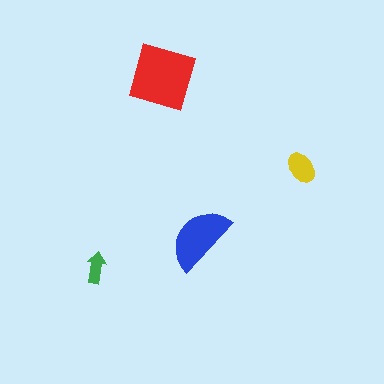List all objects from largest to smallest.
The red square, the blue semicircle, the yellow ellipse, the green arrow.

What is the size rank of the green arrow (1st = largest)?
4th.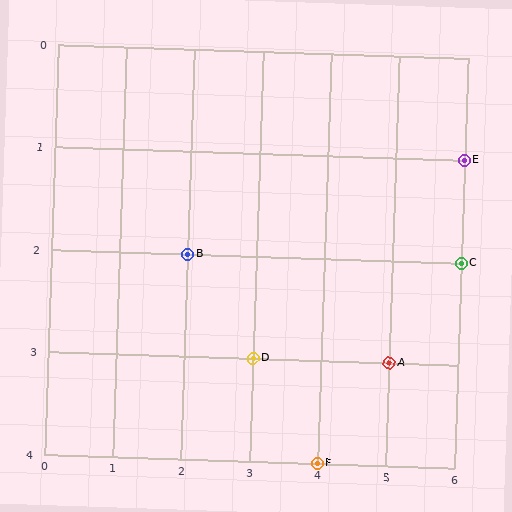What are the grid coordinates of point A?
Point A is at grid coordinates (5, 3).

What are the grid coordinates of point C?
Point C is at grid coordinates (6, 2).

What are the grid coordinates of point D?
Point D is at grid coordinates (3, 3).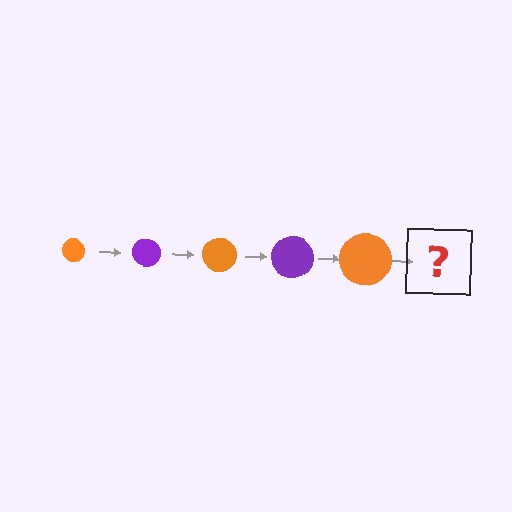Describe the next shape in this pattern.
It should be a purple circle, larger than the previous one.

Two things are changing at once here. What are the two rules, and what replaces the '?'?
The two rules are that the circle grows larger each step and the color cycles through orange and purple. The '?' should be a purple circle, larger than the previous one.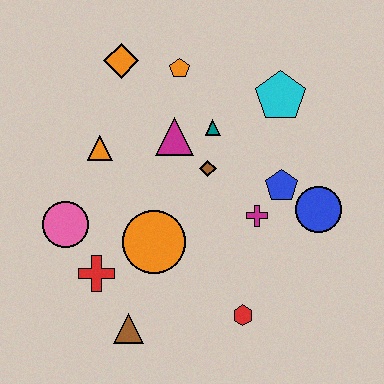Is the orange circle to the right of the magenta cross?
No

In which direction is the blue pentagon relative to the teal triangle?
The blue pentagon is to the right of the teal triangle.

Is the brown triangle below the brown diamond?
Yes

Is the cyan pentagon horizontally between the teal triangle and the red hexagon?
No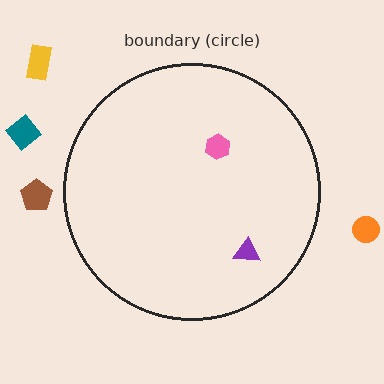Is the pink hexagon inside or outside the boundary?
Inside.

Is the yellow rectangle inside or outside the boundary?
Outside.